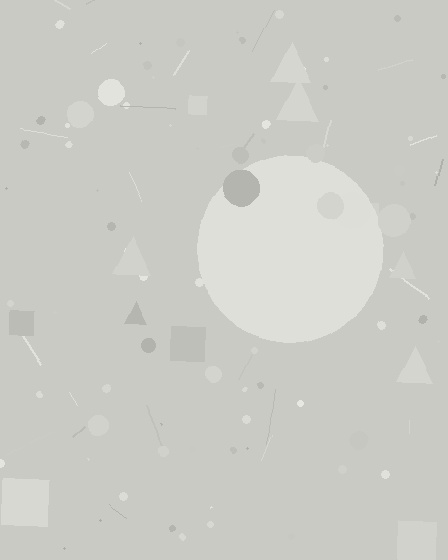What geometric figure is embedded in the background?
A circle is embedded in the background.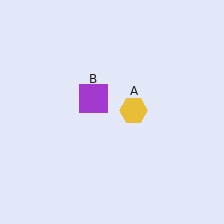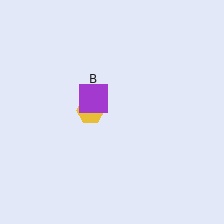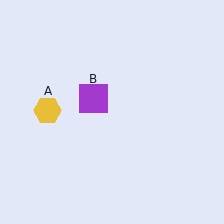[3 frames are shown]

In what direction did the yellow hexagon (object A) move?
The yellow hexagon (object A) moved left.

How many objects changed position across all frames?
1 object changed position: yellow hexagon (object A).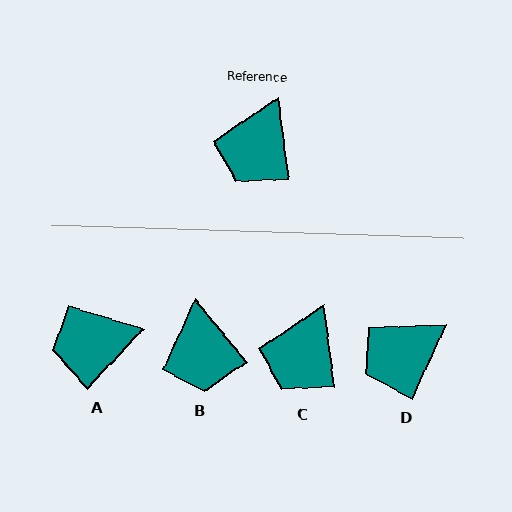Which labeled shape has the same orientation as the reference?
C.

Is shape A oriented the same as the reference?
No, it is off by about 51 degrees.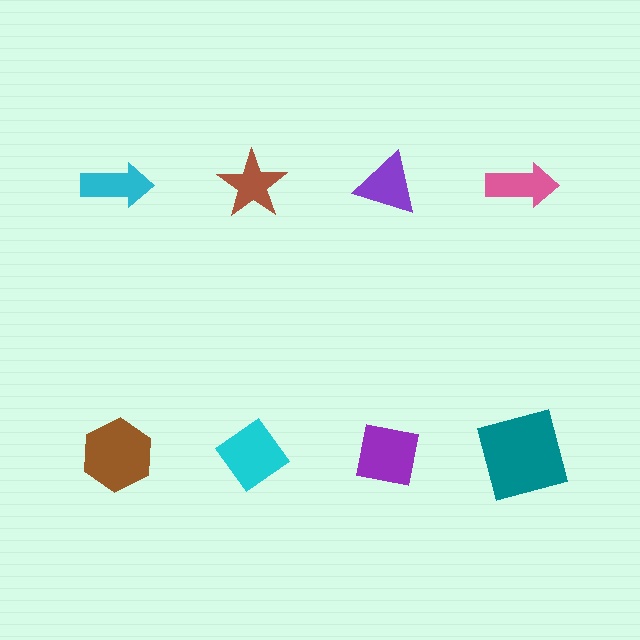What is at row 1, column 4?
A pink arrow.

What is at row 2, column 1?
A brown hexagon.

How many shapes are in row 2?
4 shapes.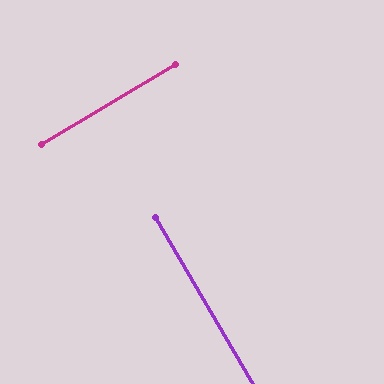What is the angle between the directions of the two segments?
Approximately 90 degrees.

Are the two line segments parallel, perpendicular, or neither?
Perpendicular — they meet at approximately 90°.